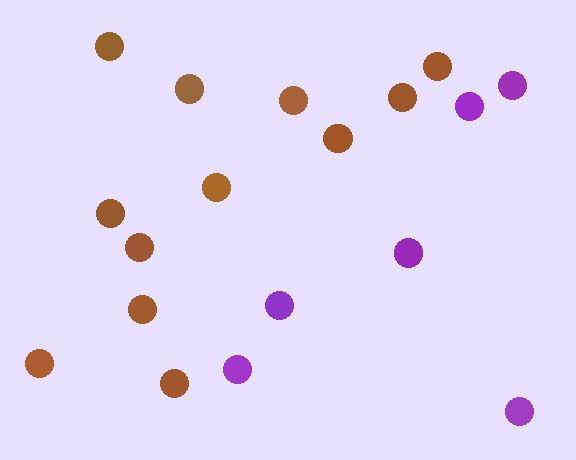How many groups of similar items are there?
There are 2 groups: one group of purple circles (6) and one group of brown circles (12).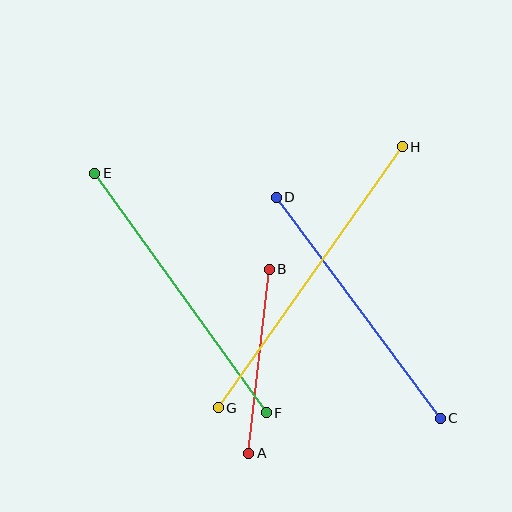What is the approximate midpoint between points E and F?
The midpoint is at approximately (181, 293) pixels.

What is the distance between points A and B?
The distance is approximately 185 pixels.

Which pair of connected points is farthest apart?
Points G and H are farthest apart.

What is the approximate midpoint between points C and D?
The midpoint is at approximately (358, 308) pixels.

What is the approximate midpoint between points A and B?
The midpoint is at approximately (259, 361) pixels.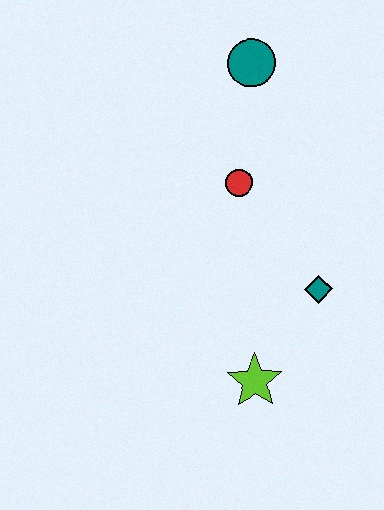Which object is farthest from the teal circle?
The lime star is farthest from the teal circle.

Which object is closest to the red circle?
The teal circle is closest to the red circle.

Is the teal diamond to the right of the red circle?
Yes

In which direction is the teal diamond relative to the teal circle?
The teal diamond is below the teal circle.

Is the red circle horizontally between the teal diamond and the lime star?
No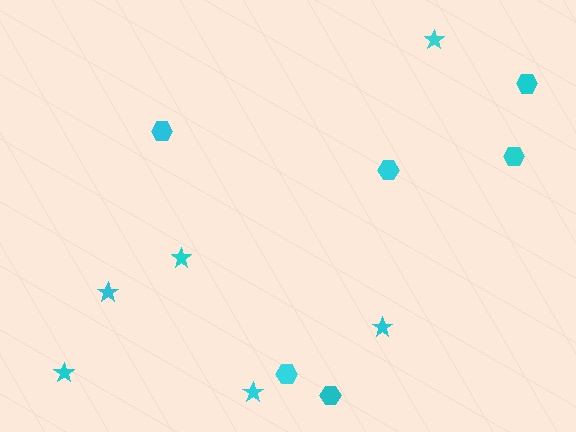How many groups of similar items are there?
There are 2 groups: one group of stars (6) and one group of hexagons (6).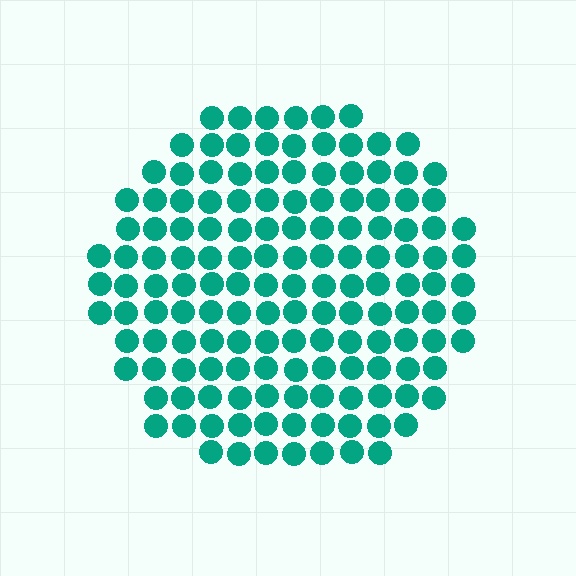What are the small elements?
The small elements are circles.